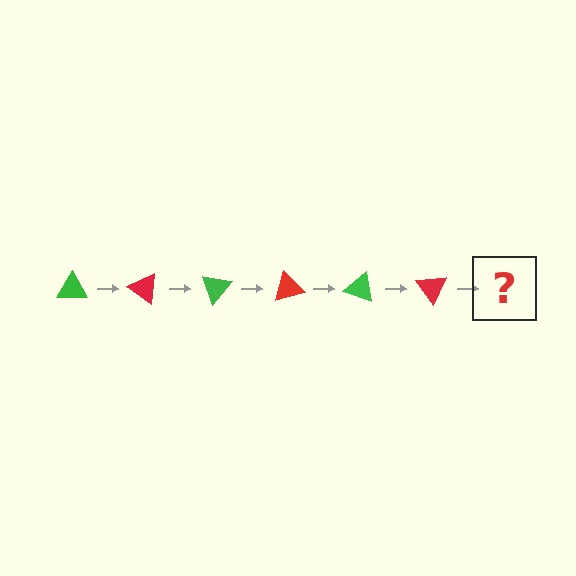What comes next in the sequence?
The next element should be a green triangle, rotated 210 degrees from the start.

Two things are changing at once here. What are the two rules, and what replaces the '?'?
The two rules are that it rotates 35 degrees each step and the color cycles through green and red. The '?' should be a green triangle, rotated 210 degrees from the start.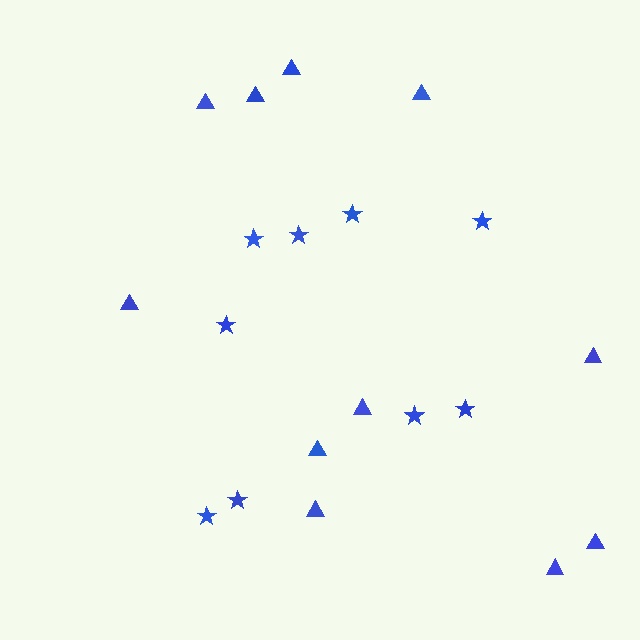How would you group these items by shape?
There are 2 groups: one group of stars (9) and one group of triangles (11).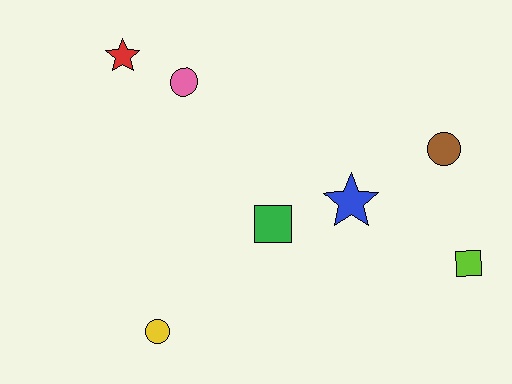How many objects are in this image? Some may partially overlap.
There are 7 objects.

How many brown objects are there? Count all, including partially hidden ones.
There is 1 brown object.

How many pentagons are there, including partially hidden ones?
There are no pentagons.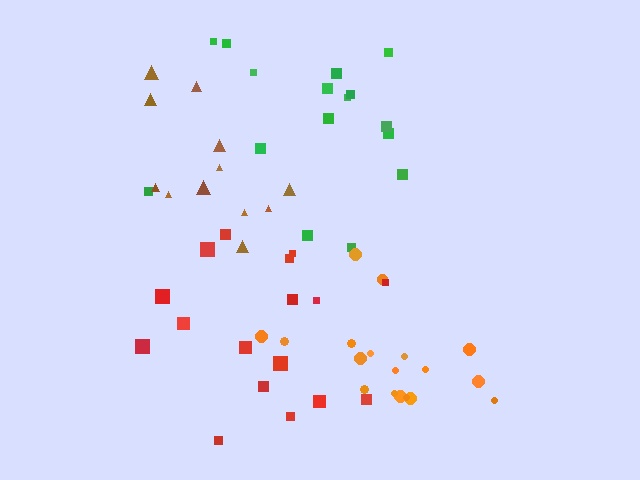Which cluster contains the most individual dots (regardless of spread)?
Orange (18).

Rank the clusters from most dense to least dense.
orange, green, brown, red.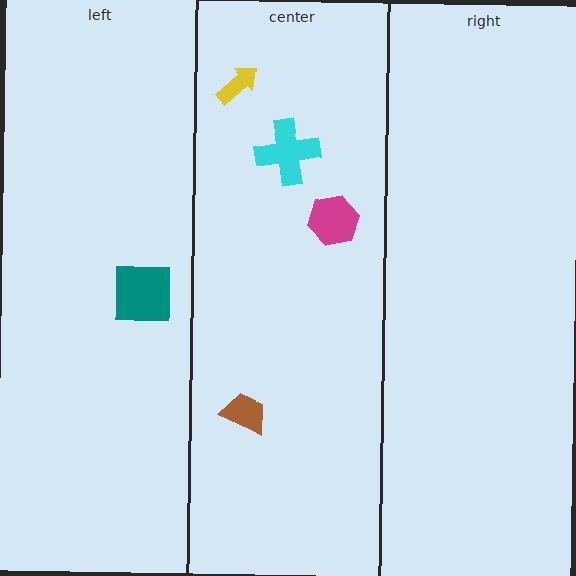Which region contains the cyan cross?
The center region.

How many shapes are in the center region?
4.